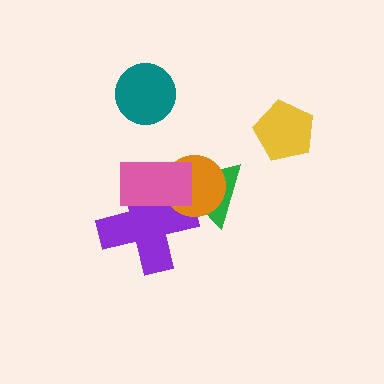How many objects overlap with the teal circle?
0 objects overlap with the teal circle.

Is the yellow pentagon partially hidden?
No, no other shape covers it.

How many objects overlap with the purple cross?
3 objects overlap with the purple cross.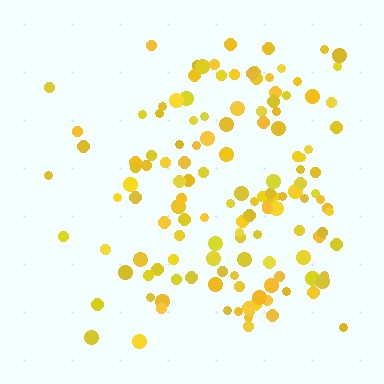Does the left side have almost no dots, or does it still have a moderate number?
Still a moderate number, just noticeably fewer than the right.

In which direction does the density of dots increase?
From left to right, with the right side densest.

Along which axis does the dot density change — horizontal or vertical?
Horizontal.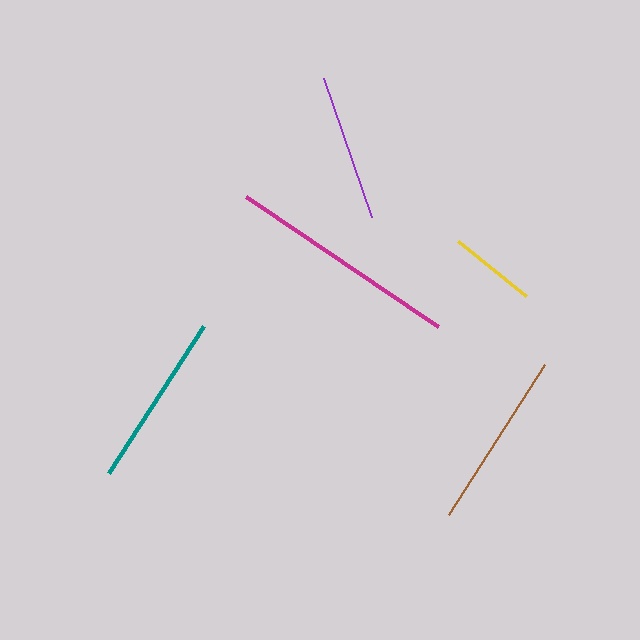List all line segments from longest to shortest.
From longest to shortest: magenta, brown, teal, purple, yellow.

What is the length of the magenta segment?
The magenta segment is approximately 233 pixels long.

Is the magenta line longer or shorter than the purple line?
The magenta line is longer than the purple line.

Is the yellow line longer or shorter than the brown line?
The brown line is longer than the yellow line.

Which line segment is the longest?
The magenta line is the longest at approximately 233 pixels.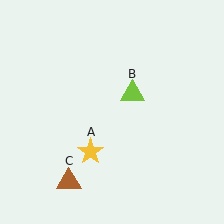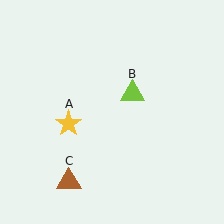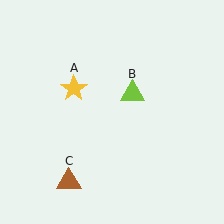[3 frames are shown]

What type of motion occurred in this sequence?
The yellow star (object A) rotated clockwise around the center of the scene.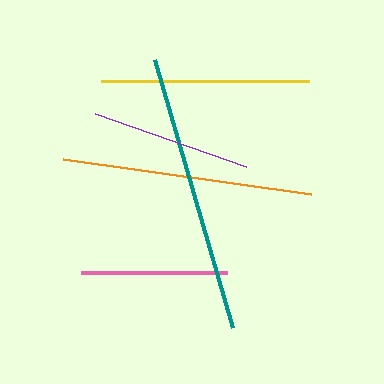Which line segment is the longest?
The teal line is the longest at approximately 279 pixels.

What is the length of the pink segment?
The pink segment is approximately 146 pixels long.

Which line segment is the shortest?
The pink line is the shortest at approximately 146 pixels.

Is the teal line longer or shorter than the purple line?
The teal line is longer than the purple line.